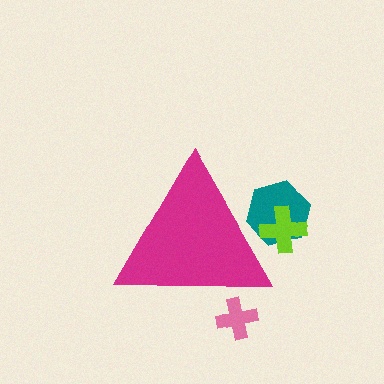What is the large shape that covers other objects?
A magenta triangle.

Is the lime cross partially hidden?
Yes, the lime cross is partially hidden behind the magenta triangle.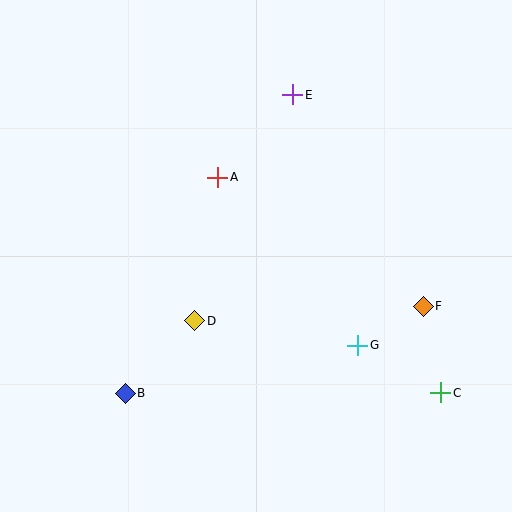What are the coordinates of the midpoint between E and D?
The midpoint between E and D is at (244, 208).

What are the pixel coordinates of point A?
Point A is at (218, 177).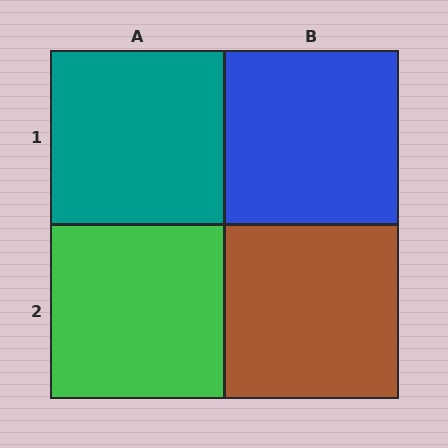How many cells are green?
1 cell is green.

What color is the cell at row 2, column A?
Green.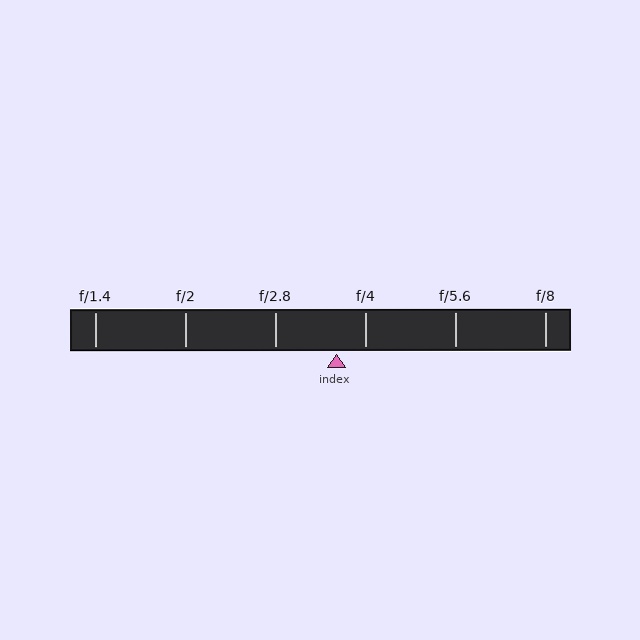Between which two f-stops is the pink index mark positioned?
The index mark is between f/2.8 and f/4.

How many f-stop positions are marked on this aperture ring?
There are 6 f-stop positions marked.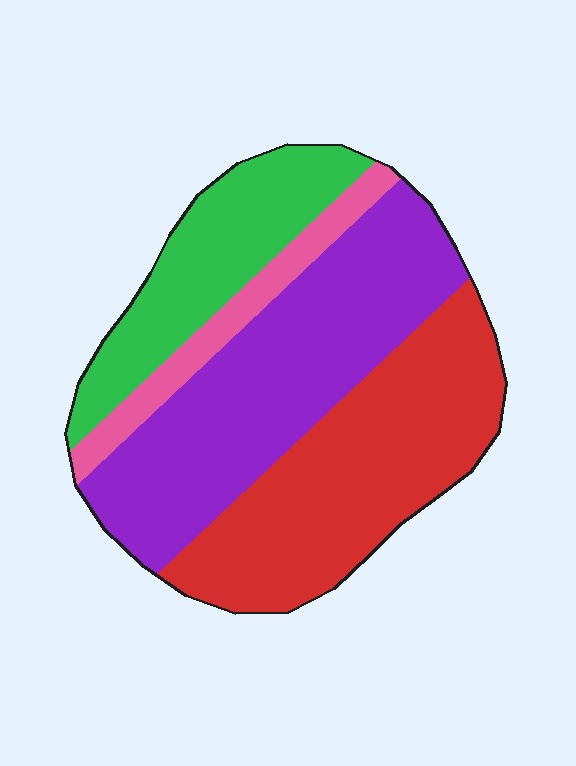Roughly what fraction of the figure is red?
Red covers about 35% of the figure.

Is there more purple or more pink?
Purple.